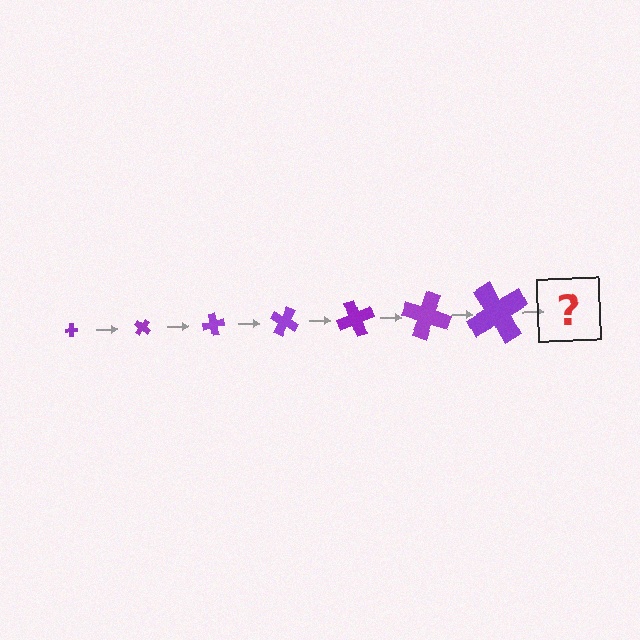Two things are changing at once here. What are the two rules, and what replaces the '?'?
The two rules are that the cross grows larger each step and it rotates 40 degrees each step. The '?' should be a cross, larger than the previous one and rotated 280 degrees from the start.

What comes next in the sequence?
The next element should be a cross, larger than the previous one and rotated 280 degrees from the start.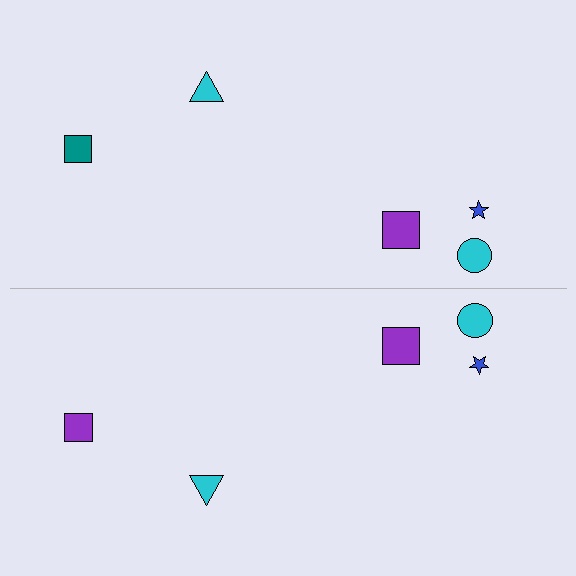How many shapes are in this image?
There are 10 shapes in this image.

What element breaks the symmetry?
The purple square on the bottom side breaks the symmetry — its mirror counterpart is teal.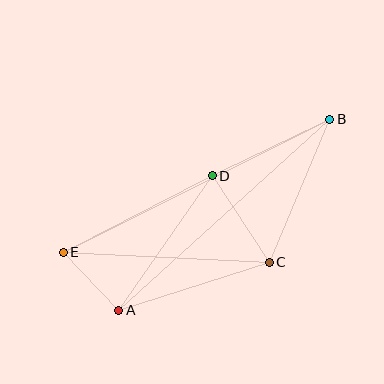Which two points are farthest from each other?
Points B and E are farthest from each other.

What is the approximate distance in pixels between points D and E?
The distance between D and E is approximately 167 pixels.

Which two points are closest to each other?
Points A and E are closest to each other.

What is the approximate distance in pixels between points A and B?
The distance between A and B is approximately 284 pixels.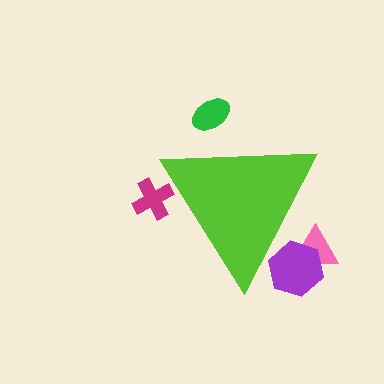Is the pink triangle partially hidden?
Yes, the pink triangle is partially hidden behind the lime triangle.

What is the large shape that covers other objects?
A lime triangle.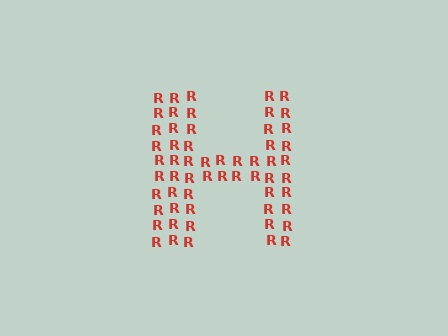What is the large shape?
The large shape is the letter H.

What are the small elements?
The small elements are letter R's.